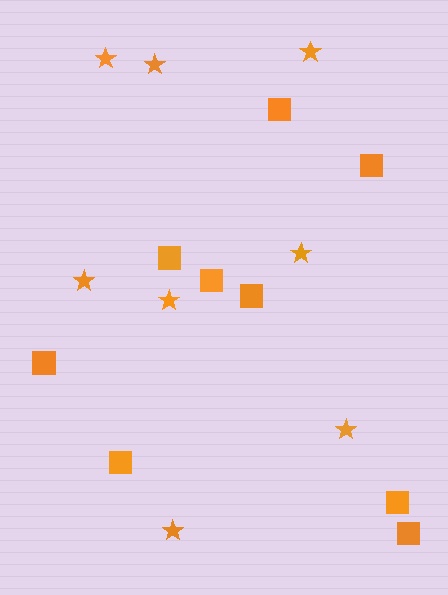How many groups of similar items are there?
There are 2 groups: one group of squares (9) and one group of stars (8).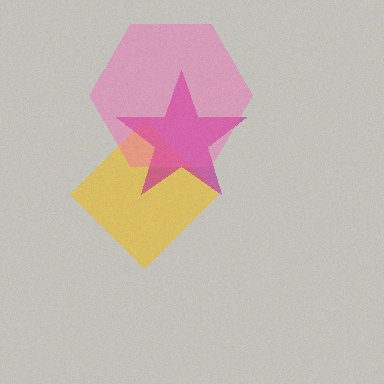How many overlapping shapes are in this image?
There are 3 overlapping shapes in the image.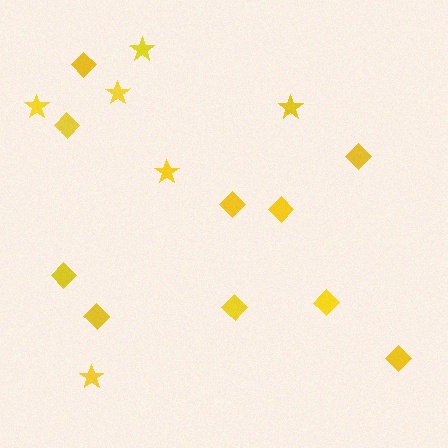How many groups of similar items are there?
There are 2 groups: one group of stars (6) and one group of diamonds (10).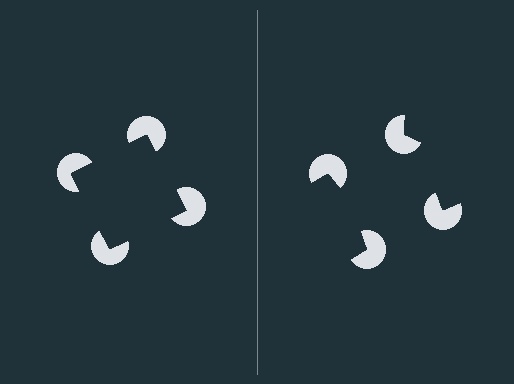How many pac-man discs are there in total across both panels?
8 — 4 on each side.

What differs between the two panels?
The pac-man discs are positioned identically on both sides; only the wedge orientations differ. On the left they align to a square; on the right they are misaligned.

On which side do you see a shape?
An illusory square appears on the left side. On the right side the wedge cuts are rotated, so no coherent shape forms.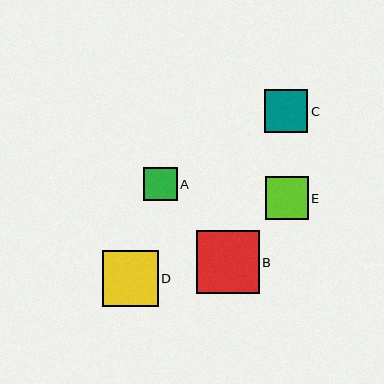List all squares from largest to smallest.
From largest to smallest: B, D, E, C, A.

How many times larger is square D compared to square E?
Square D is approximately 1.3 times the size of square E.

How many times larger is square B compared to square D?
Square B is approximately 1.1 times the size of square D.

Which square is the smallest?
Square A is the smallest with a size of approximately 34 pixels.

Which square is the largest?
Square B is the largest with a size of approximately 63 pixels.